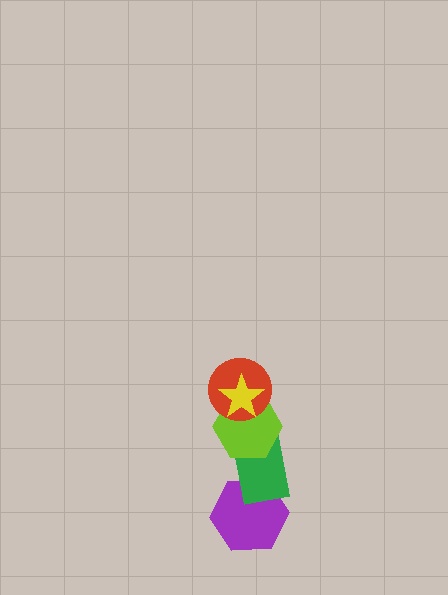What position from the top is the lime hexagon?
The lime hexagon is 3rd from the top.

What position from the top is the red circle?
The red circle is 2nd from the top.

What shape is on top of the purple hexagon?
The green rectangle is on top of the purple hexagon.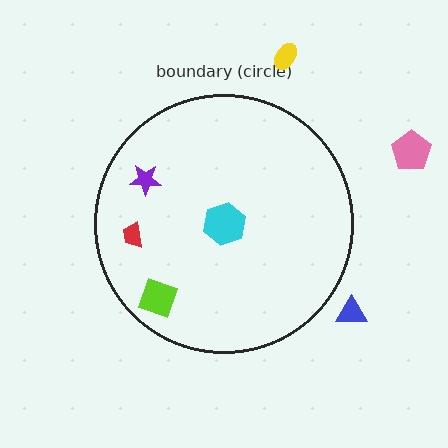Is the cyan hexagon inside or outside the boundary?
Inside.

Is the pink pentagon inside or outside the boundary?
Outside.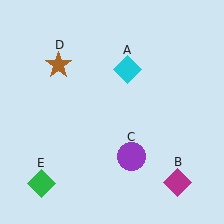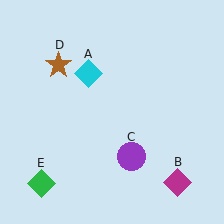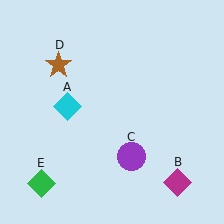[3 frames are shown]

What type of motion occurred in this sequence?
The cyan diamond (object A) rotated counterclockwise around the center of the scene.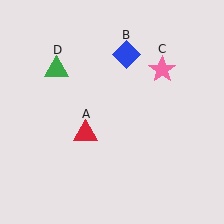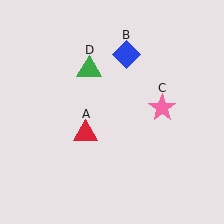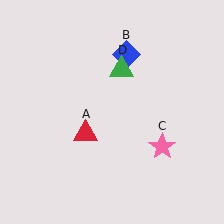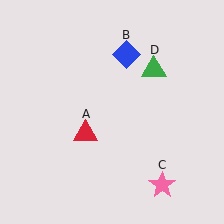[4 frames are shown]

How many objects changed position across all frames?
2 objects changed position: pink star (object C), green triangle (object D).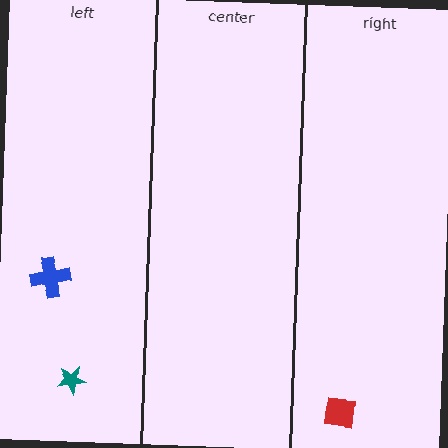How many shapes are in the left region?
2.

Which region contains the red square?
The right region.